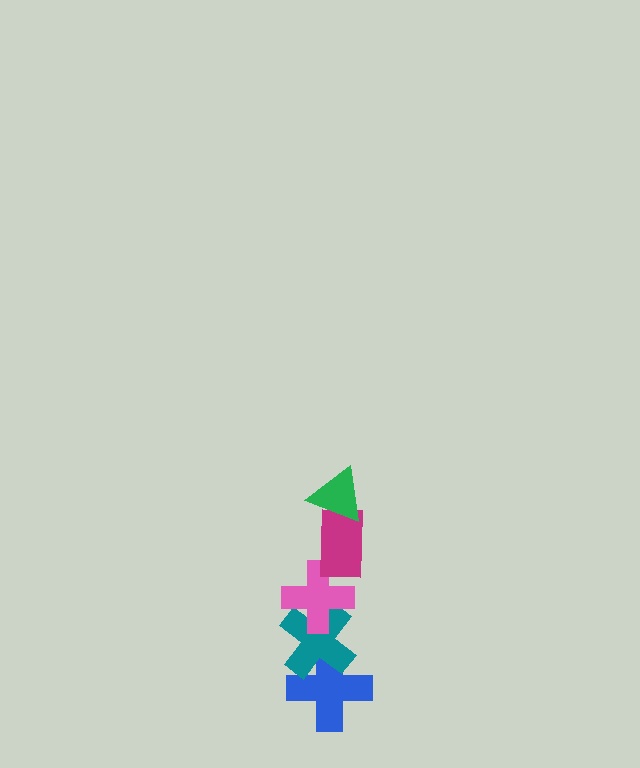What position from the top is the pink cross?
The pink cross is 3rd from the top.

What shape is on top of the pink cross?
The magenta rectangle is on top of the pink cross.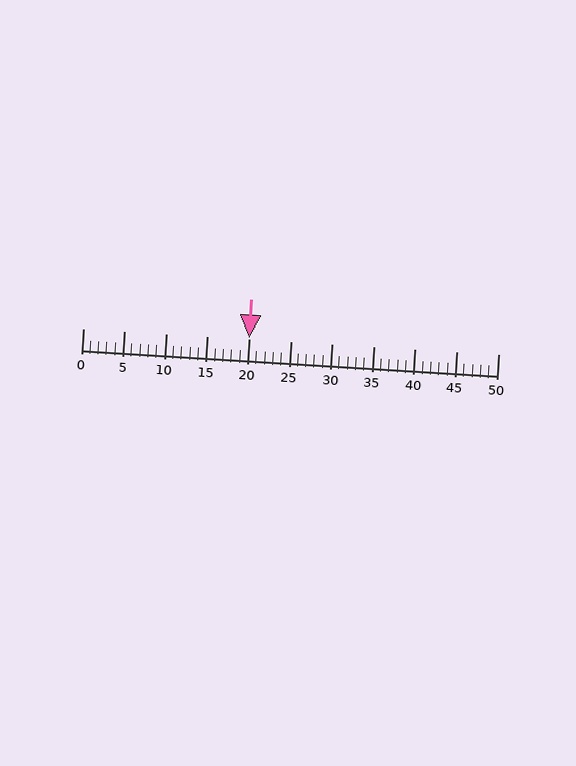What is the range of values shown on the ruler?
The ruler shows values from 0 to 50.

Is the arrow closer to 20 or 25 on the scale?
The arrow is closer to 20.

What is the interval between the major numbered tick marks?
The major tick marks are spaced 5 units apart.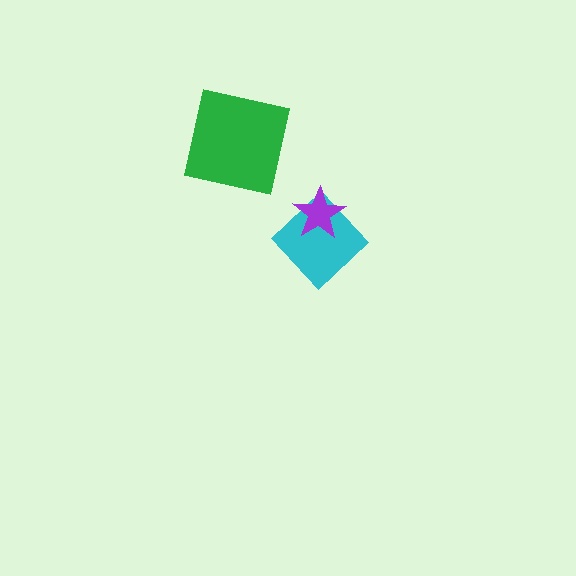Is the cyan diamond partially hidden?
Yes, it is partially covered by another shape.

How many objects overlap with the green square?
0 objects overlap with the green square.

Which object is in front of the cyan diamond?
The purple star is in front of the cyan diamond.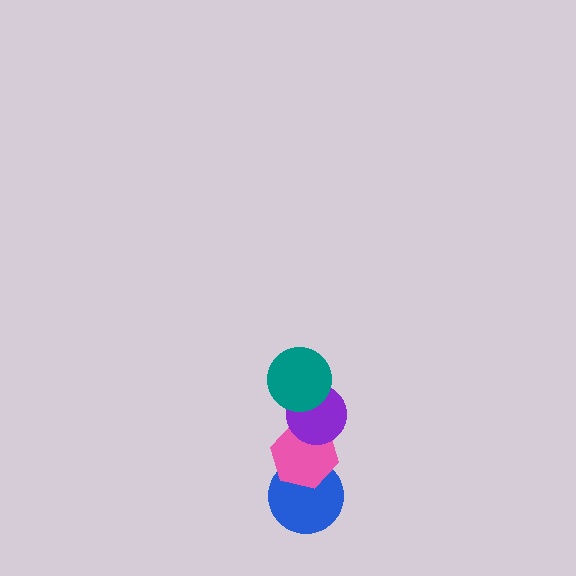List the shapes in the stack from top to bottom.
From top to bottom: the teal circle, the purple circle, the pink hexagon, the blue circle.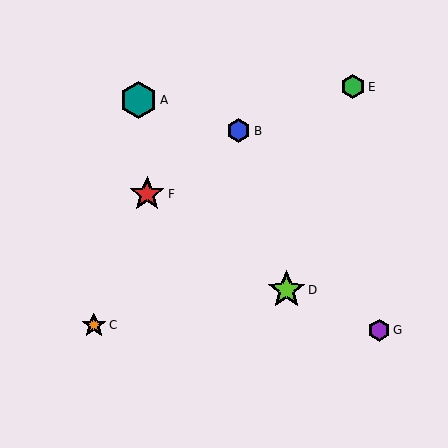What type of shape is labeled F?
Shape F is a red star.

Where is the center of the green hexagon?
The center of the green hexagon is at (353, 87).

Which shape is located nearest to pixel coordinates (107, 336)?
The orange star (labeled C) at (94, 325) is nearest to that location.